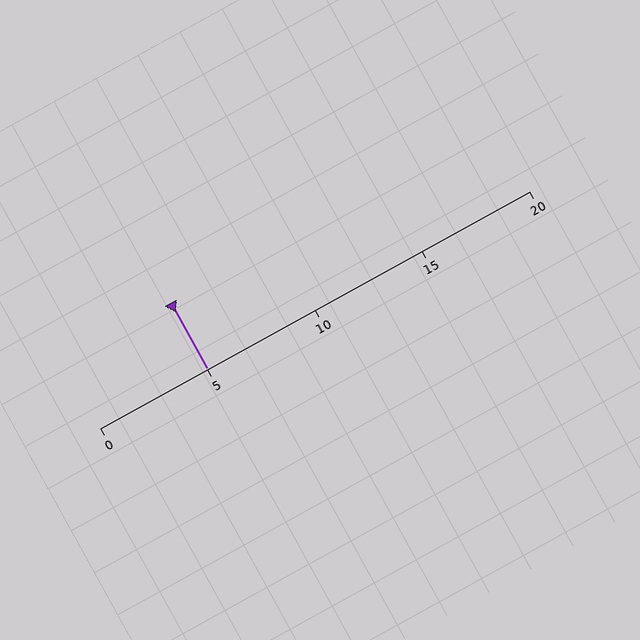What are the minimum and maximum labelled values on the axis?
The axis runs from 0 to 20.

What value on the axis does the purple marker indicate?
The marker indicates approximately 5.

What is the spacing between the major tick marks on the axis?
The major ticks are spaced 5 apart.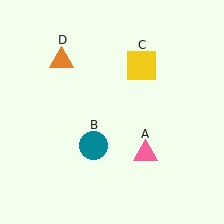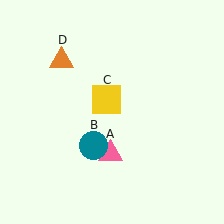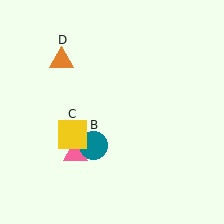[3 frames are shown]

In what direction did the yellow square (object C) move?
The yellow square (object C) moved down and to the left.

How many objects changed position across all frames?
2 objects changed position: pink triangle (object A), yellow square (object C).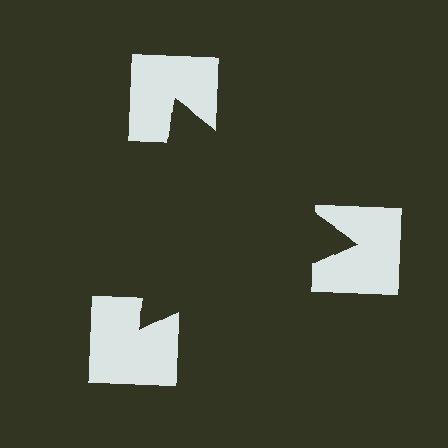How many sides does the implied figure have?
3 sides.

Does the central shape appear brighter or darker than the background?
It typically appears slightly darker than the background, even though no actual brightness change is drawn.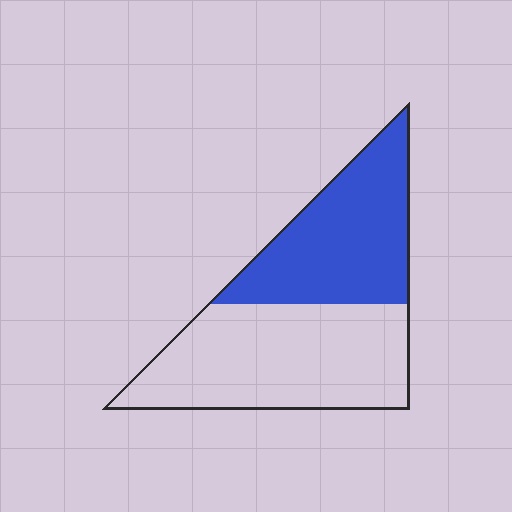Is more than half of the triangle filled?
No.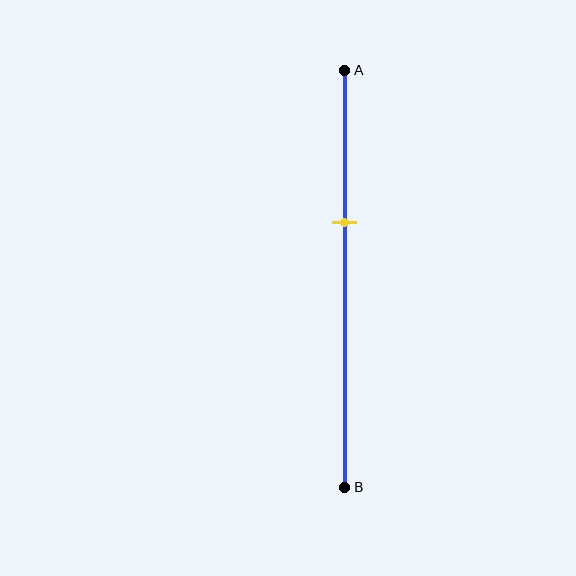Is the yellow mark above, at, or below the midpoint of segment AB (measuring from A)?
The yellow mark is above the midpoint of segment AB.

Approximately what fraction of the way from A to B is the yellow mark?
The yellow mark is approximately 35% of the way from A to B.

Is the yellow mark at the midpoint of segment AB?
No, the mark is at about 35% from A, not at the 50% midpoint.